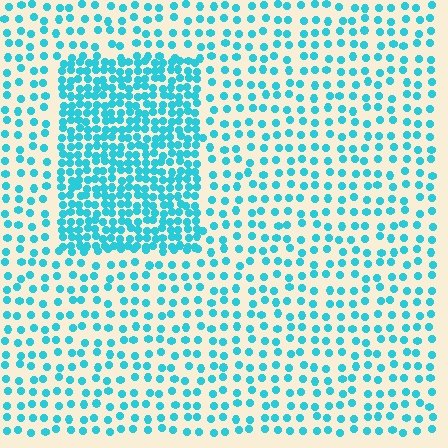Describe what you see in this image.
The image contains small cyan elements arranged at two different densities. A rectangle-shaped region is visible where the elements are more densely packed than the surrounding area.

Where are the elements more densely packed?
The elements are more densely packed inside the rectangle boundary.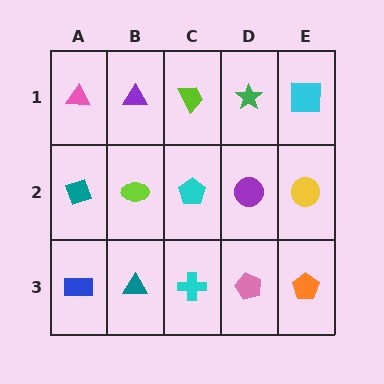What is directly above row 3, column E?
A yellow circle.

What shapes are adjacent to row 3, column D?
A purple circle (row 2, column D), a cyan cross (row 3, column C), an orange pentagon (row 3, column E).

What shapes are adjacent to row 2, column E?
A cyan square (row 1, column E), an orange pentagon (row 3, column E), a purple circle (row 2, column D).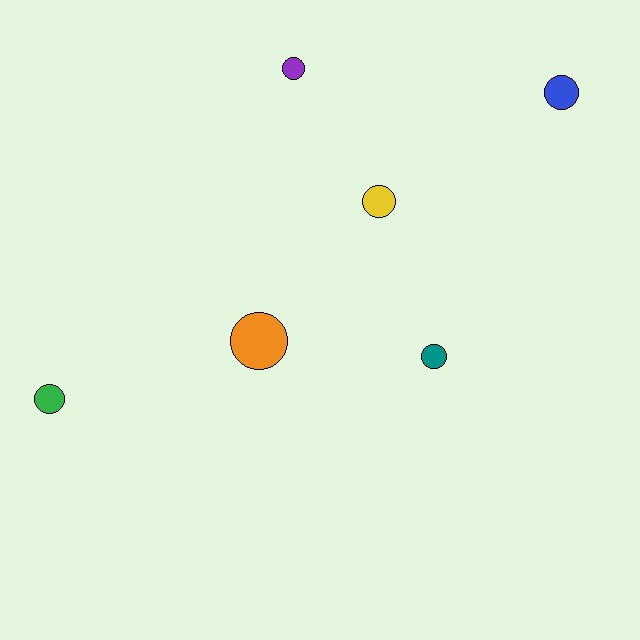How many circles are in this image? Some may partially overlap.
There are 6 circles.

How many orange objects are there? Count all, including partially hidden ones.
There is 1 orange object.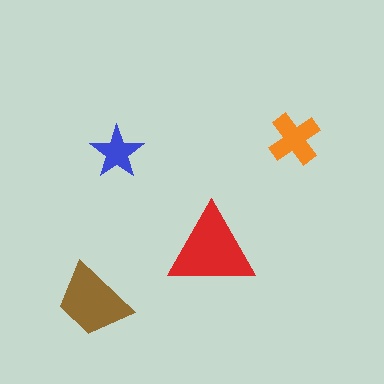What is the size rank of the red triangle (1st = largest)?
1st.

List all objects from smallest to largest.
The blue star, the orange cross, the brown trapezoid, the red triangle.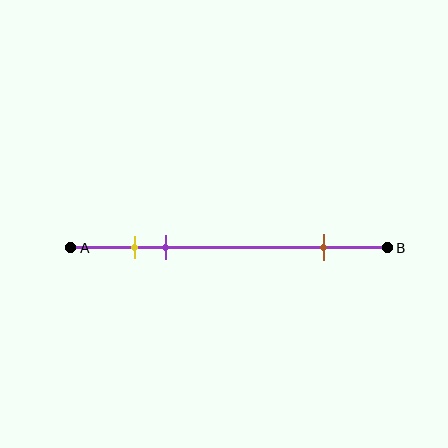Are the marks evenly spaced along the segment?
No, the marks are not evenly spaced.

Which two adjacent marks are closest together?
The yellow and purple marks are the closest adjacent pair.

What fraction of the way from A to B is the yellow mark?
The yellow mark is approximately 20% (0.2) of the way from A to B.